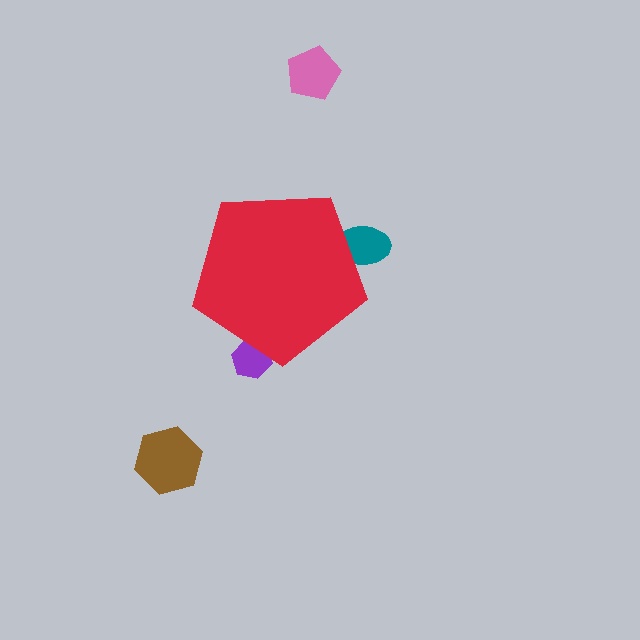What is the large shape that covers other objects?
A red pentagon.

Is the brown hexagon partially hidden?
No, the brown hexagon is fully visible.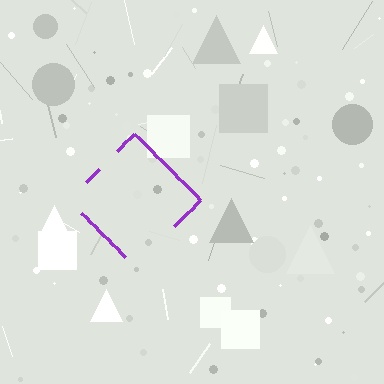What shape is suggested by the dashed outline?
The dashed outline suggests a diamond.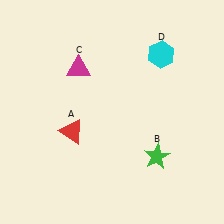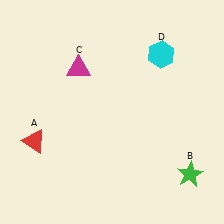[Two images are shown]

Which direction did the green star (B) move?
The green star (B) moved right.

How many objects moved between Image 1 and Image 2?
2 objects moved between the two images.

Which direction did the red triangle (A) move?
The red triangle (A) moved left.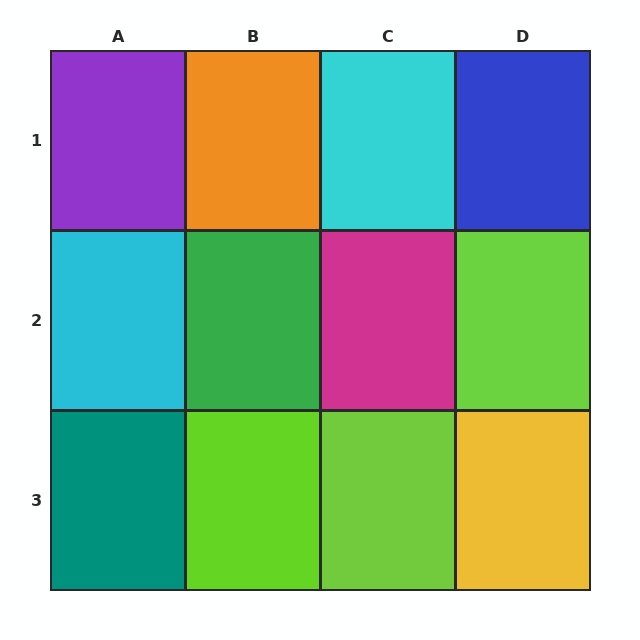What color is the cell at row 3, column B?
Lime.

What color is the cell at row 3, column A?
Teal.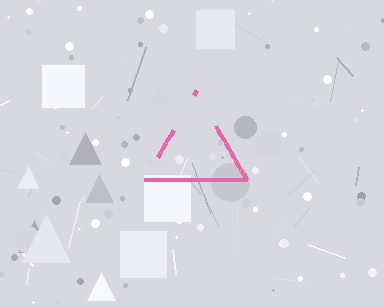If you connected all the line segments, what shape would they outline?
They would outline a triangle.